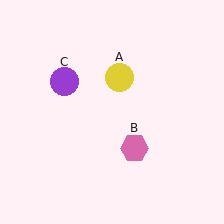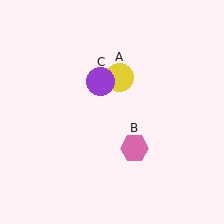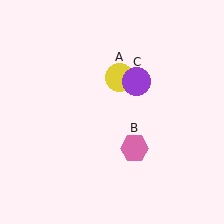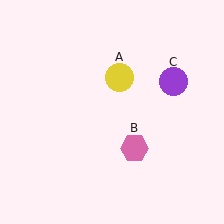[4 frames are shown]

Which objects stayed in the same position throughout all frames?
Yellow circle (object A) and pink hexagon (object B) remained stationary.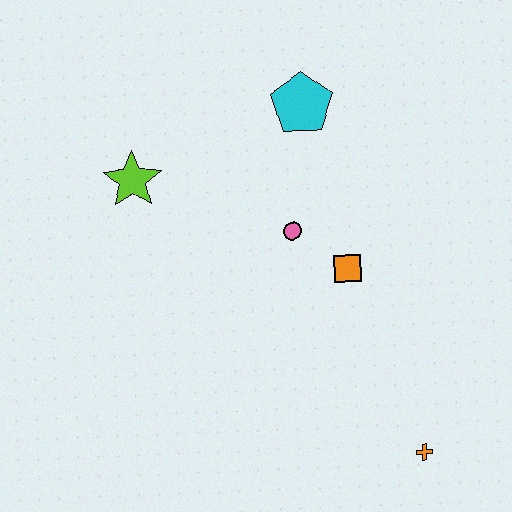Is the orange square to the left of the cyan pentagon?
No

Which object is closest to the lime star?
The pink circle is closest to the lime star.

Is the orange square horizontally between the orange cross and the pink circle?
Yes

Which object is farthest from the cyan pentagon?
The orange cross is farthest from the cyan pentagon.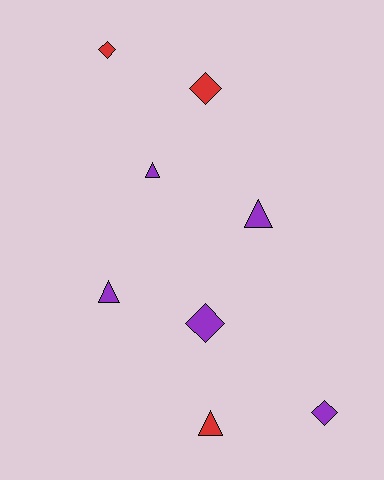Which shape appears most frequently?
Triangle, with 4 objects.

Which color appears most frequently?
Purple, with 5 objects.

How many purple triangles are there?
There are 3 purple triangles.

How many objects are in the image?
There are 8 objects.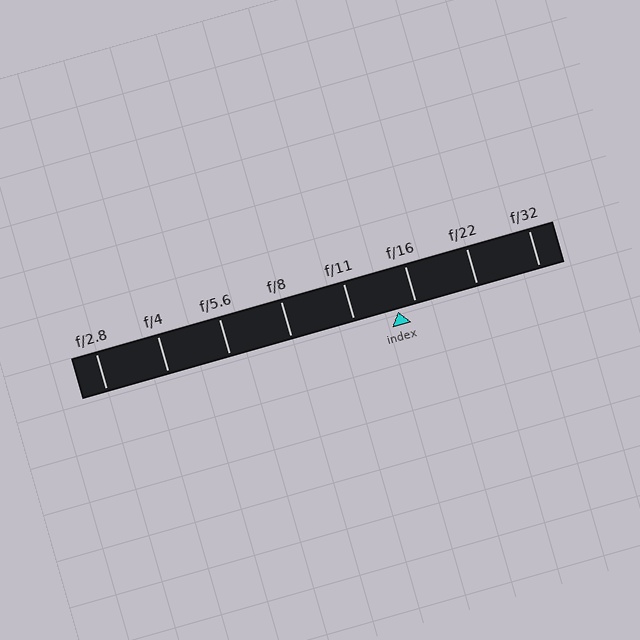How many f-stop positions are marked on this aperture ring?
There are 8 f-stop positions marked.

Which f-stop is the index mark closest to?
The index mark is closest to f/16.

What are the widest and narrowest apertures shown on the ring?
The widest aperture shown is f/2.8 and the narrowest is f/32.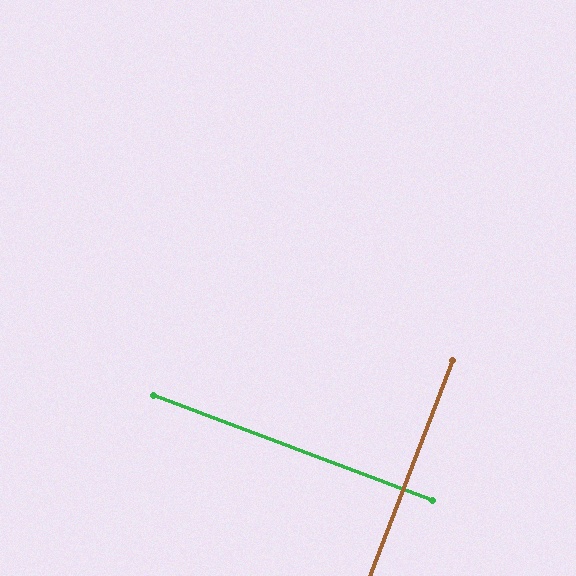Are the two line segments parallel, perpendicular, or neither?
Perpendicular — they meet at approximately 90°.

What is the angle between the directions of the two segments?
Approximately 90 degrees.